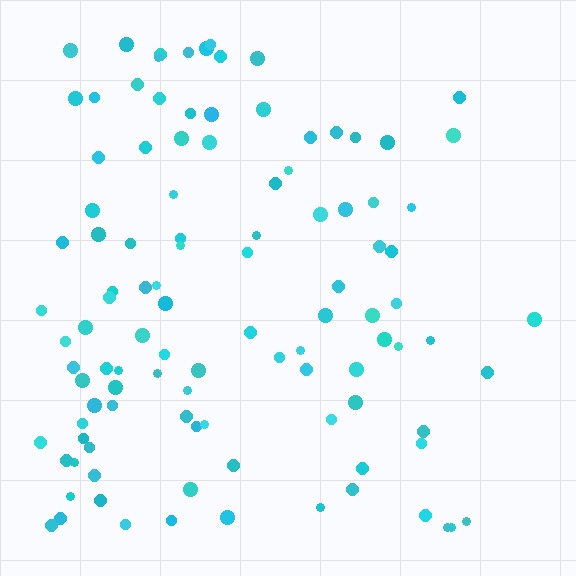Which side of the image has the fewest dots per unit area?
The right.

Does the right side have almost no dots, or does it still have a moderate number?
Still a moderate number, just noticeably fewer than the left.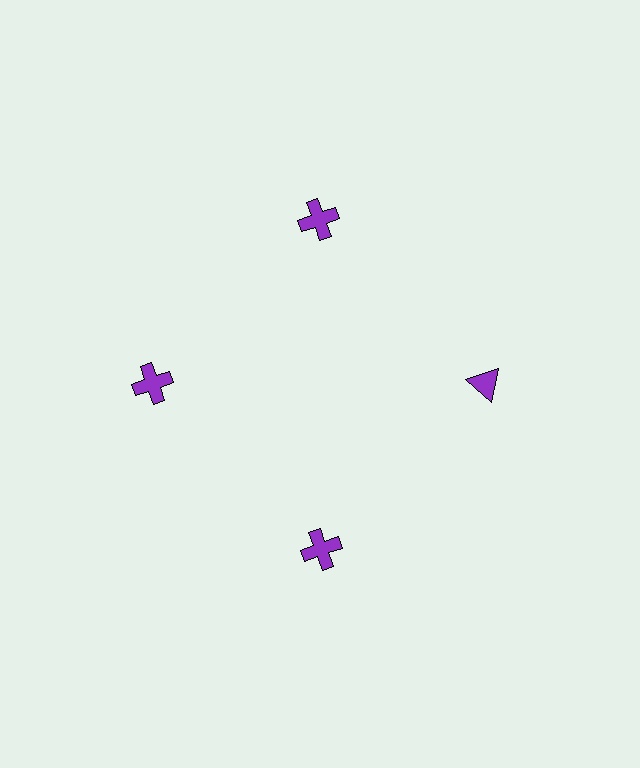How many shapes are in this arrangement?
There are 4 shapes arranged in a ring pattern.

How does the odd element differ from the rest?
It has a different shape: triangle instead of cross.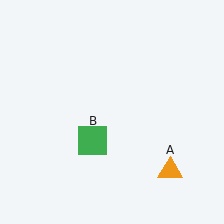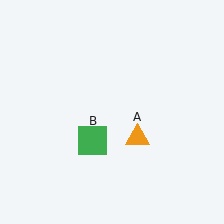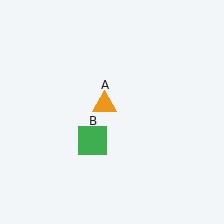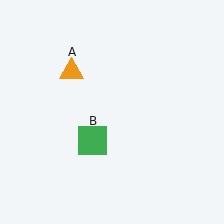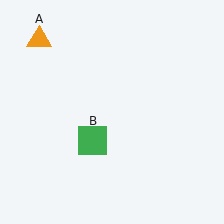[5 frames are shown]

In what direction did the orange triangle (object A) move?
The orange triangle (object A) moved up and to the left.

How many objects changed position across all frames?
1 object changed position: orange triangle (object A).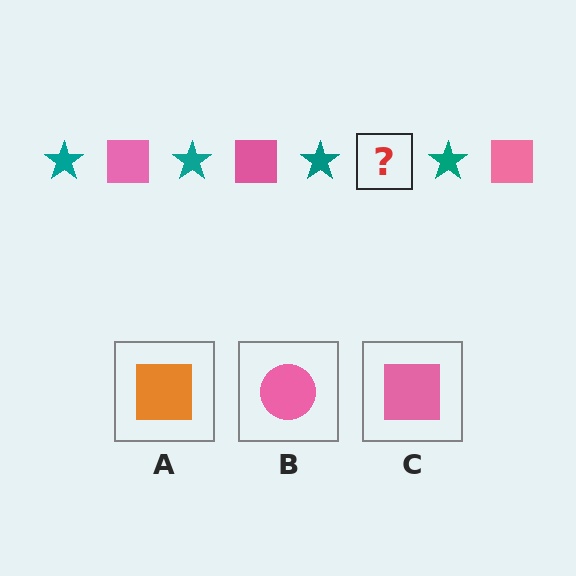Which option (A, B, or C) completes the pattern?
C.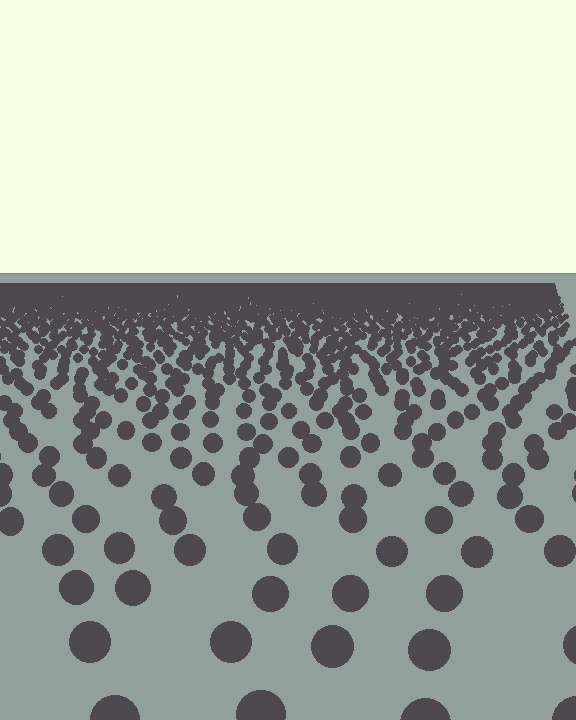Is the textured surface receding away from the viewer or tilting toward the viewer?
The surface is receding away from the viewer. Texture elements get smaller and denser toward the top.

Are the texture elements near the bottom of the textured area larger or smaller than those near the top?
Larger. Near the bottom, elements are closer to the viewer and appear at a bigger on-screen size.